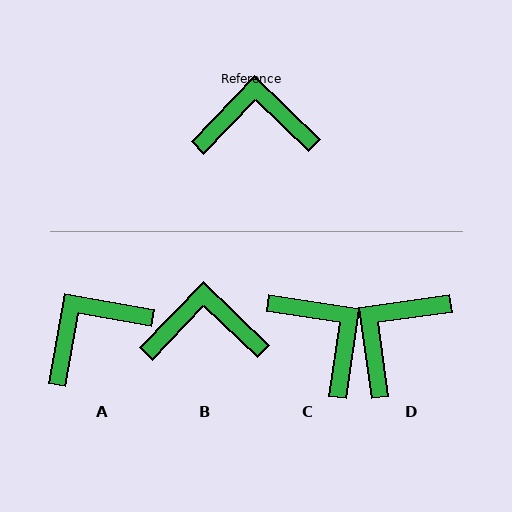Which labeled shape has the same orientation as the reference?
B.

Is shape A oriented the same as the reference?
No, it is off by about 34 degrees.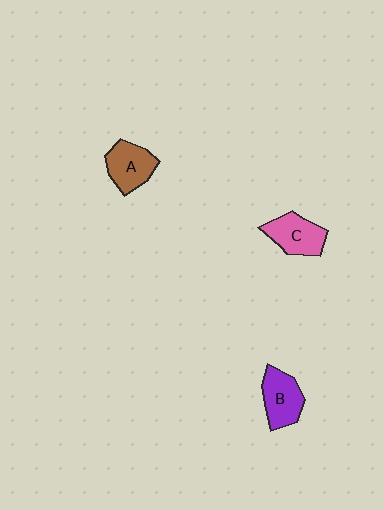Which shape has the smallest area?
Shape A (brown).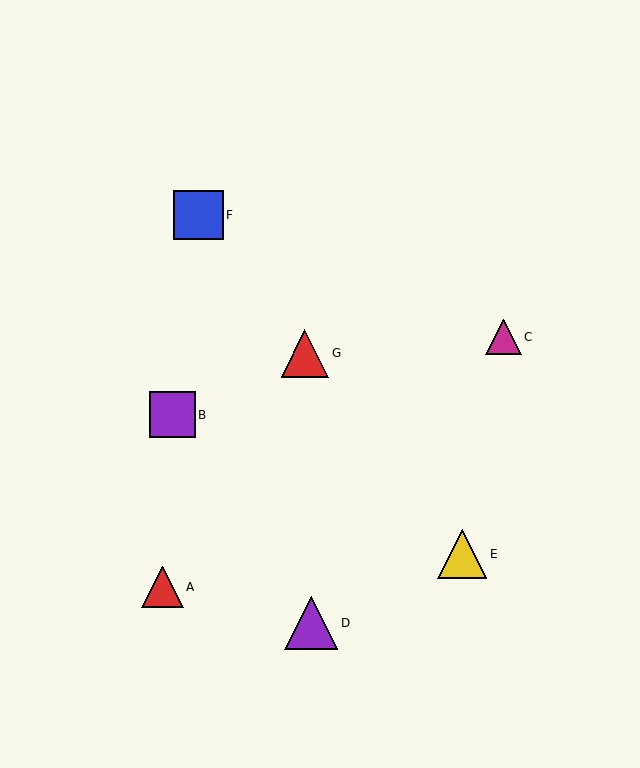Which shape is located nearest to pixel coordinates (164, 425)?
The purple square (labeled B) at (173, 415) is nearest to that location.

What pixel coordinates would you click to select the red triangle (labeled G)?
Click at (305, 353) to select the red triangle G.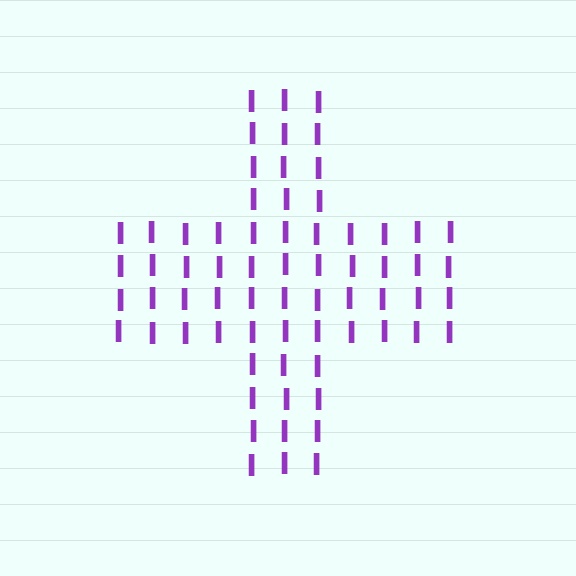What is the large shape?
The large shape is a cross.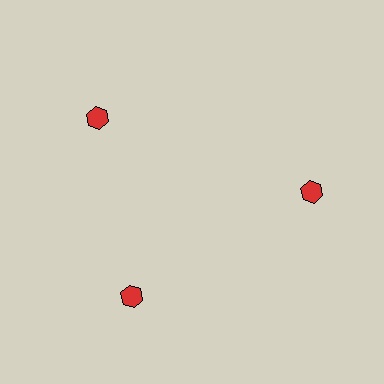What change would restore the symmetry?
The symmetry would be restored by rotating it back into even spacing with its neighbors so that all 3 hexagons sit at equal angles and equal distance from the center.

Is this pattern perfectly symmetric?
No. The 3 red hexagons are arranged in a ring, but one element near the 11 o'clock position is rotated out of alignment along the ring, breaking the 3-fold rotational symmetry.